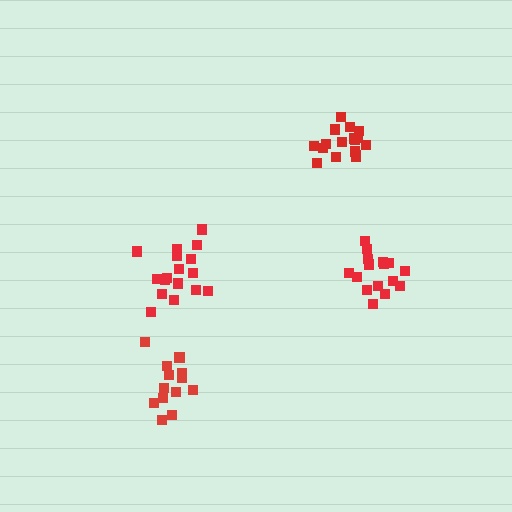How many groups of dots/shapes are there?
There are 4 groups.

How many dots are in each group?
Group 1: 17 dots, Group 2: 16 dots, Group 3: 13 dots, Group 4: 17 dots (63 total).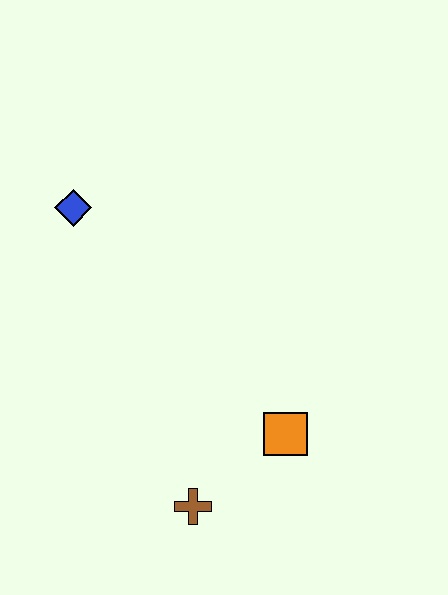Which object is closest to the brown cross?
The orange square is closest to the brown cross.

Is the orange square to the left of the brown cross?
No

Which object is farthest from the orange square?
The blue diamond is farthest from the orange square.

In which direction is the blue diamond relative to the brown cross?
The blue diamond is above the brown cross.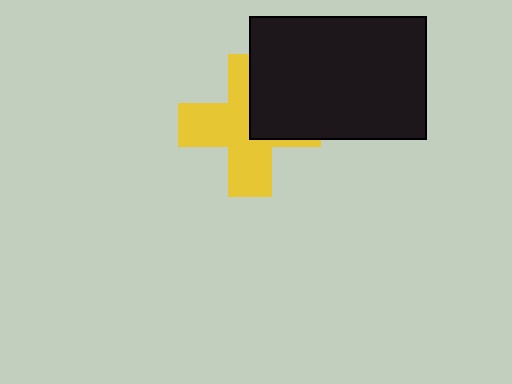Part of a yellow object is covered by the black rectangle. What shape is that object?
It is a cross.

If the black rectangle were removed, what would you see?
You would see the complete yellow cross.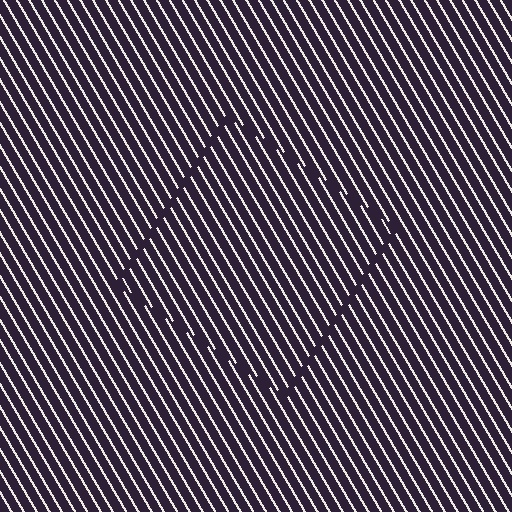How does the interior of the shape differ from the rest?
The interior of the shape contains the same grating, shifted by half a period — the contour is defined by the phase discontinuity where line-ends from the inner and outer gratings abut.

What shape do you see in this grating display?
An illusory square. The interior of the shape contains the same grating, shifted by half a period — the contour is defined by the phase discontinuity where line-ends from the inner and outer gratings abut.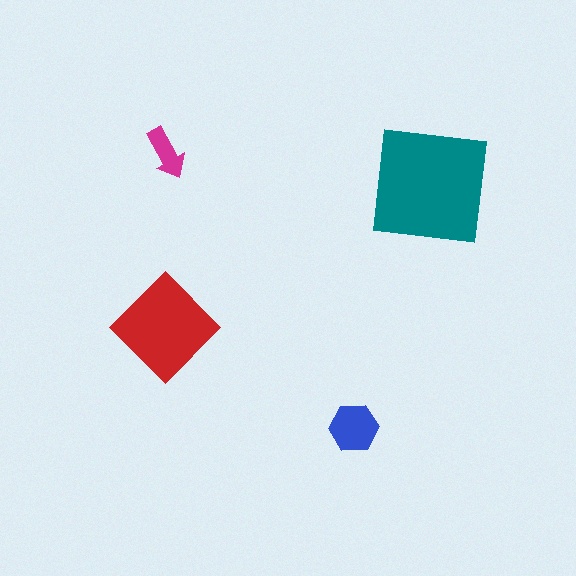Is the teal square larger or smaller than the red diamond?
Larger.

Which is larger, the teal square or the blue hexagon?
The teal square.